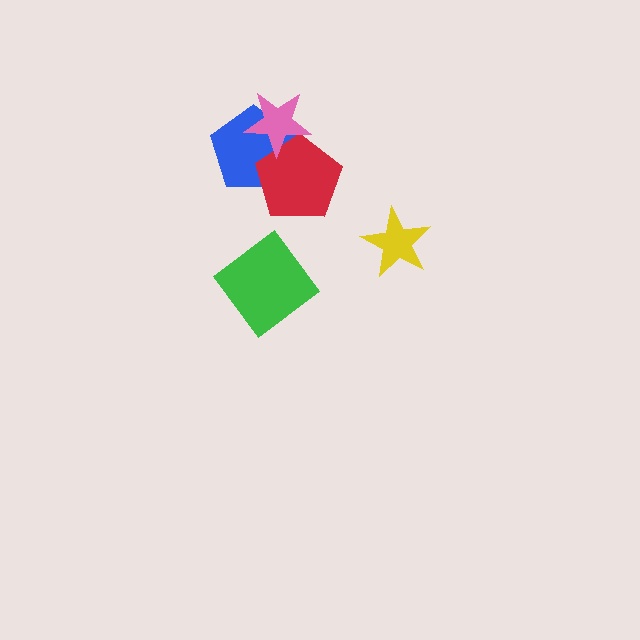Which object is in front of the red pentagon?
The pink star is in front of the red pentagon.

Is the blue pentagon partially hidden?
Yes, it is partially covered by another shape.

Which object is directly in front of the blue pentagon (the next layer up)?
The red pentagon is directly in front of the blue pentagon.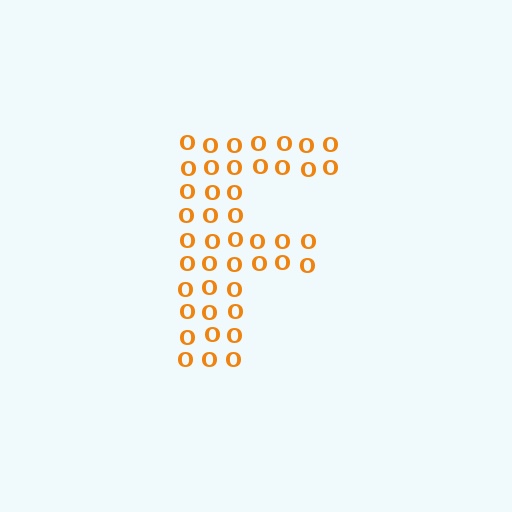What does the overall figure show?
The overall figure shows the letter F.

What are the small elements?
The small elements are letter O's.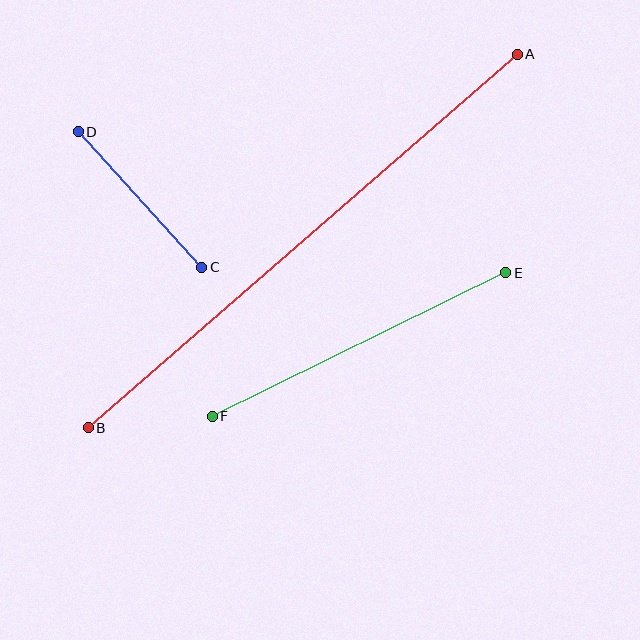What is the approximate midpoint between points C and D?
The midpoint is at approximately (140, 200) pixels.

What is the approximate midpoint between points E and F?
The midpoint is at approximately (359, 345) pixels.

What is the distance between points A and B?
The distance is approximately 569 pixels.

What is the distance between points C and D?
The distance is approximately 184 pixels.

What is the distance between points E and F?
The distance is approximately 327 pixels.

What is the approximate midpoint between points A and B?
The midpoint is at approximately (303, 241) pixels.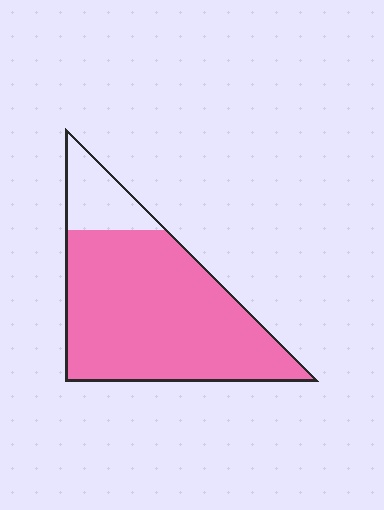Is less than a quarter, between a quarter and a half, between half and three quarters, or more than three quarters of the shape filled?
More than three quarters.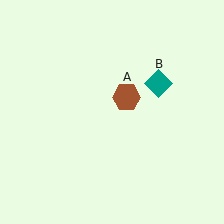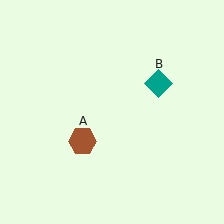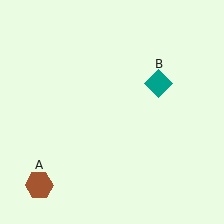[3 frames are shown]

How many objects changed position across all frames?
1 object changed position: brown hexagon (object A).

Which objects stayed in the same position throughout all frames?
Teal diamond (object B) remained stationary.